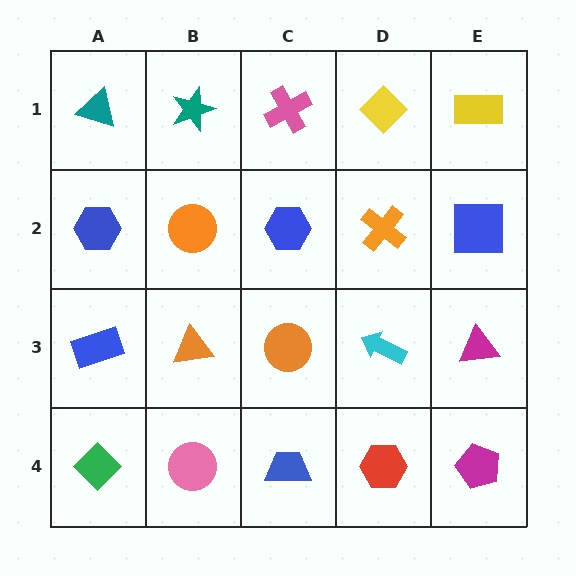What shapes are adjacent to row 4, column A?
A blue rectangle (row 3, column A), a pink circle (row 4, column B).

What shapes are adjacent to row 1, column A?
A blue hexagon (row 2, column A), a teal star (row 1, column B).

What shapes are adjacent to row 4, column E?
A magenta triangle (row 3, column E), a red hexagon (row 4, column D).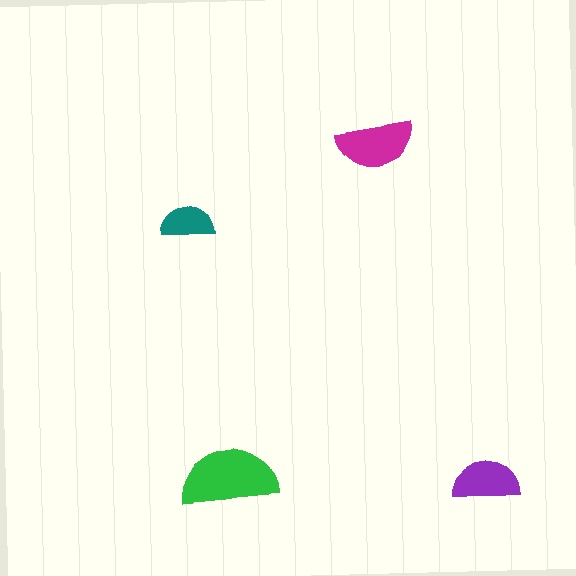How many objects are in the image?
There are 4 objects in the image.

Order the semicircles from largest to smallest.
the green one, the magenta one, the purple one, the teal one.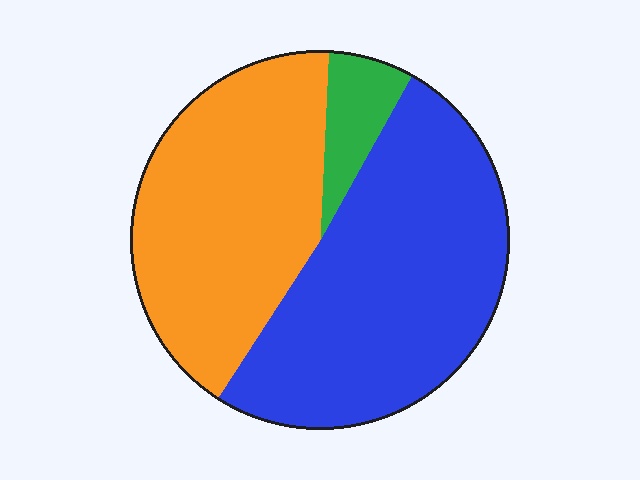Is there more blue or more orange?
Blue.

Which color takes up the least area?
Green, at roughly 5%.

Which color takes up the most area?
Blue, at roughly 50%.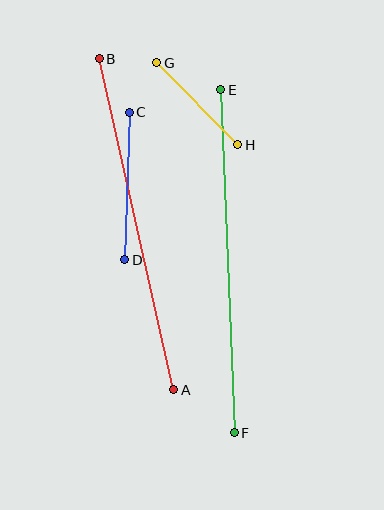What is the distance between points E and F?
The distance is approximately 343 pixels.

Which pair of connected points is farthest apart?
Points E and F are farthest apart.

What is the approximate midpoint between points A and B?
The midpoint is at approximately (136, 224) pixels.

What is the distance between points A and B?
The distance is approximately 339 pixels.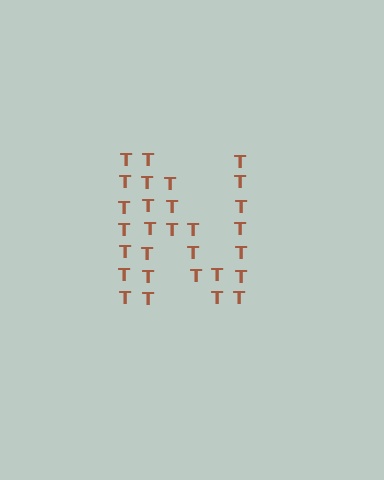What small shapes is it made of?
It is made of small letter T's.